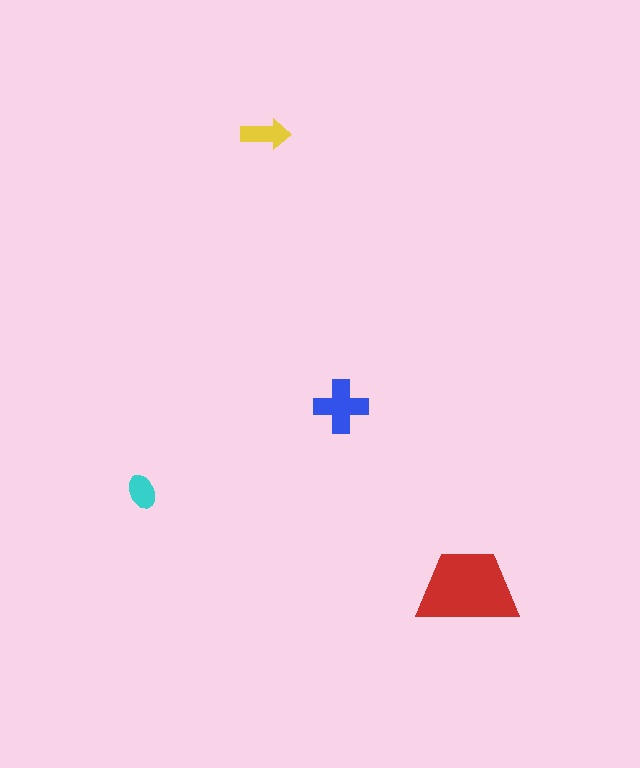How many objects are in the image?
There are 4 objects in the image.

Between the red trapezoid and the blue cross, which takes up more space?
The red trapezoid.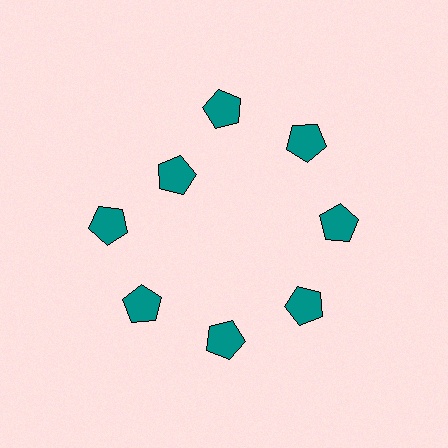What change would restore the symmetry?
The symmetry would be restored by moving it outward, back onto the ring so that all 8 pentagons sit at equal angles and equal distance from the center.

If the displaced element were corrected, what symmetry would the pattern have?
It would have 8-fold rotational symmetry — the pattern would map onto itself every 45 degrees.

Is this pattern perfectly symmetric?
No. The 8 teal pentagons are arranged in a ring, but one element near the 10 o'clock position is pulled inward toward the center, breaking the 8-fold rotational symmetry.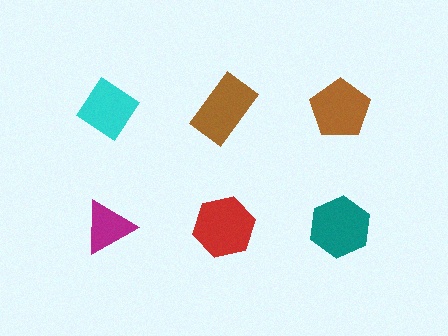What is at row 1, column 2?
A brown rectangle.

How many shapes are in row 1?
3 shapes.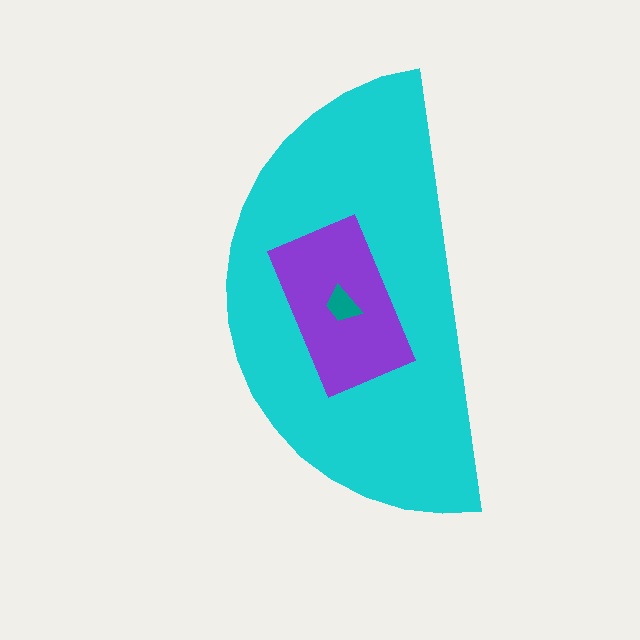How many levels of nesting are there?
3.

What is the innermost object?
The teal trapezoid.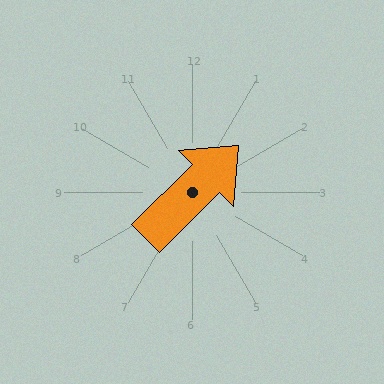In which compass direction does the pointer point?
Northeast.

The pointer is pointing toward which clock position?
Roughly 2 o'clock.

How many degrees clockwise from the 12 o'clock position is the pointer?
Approximately 45 degrees.